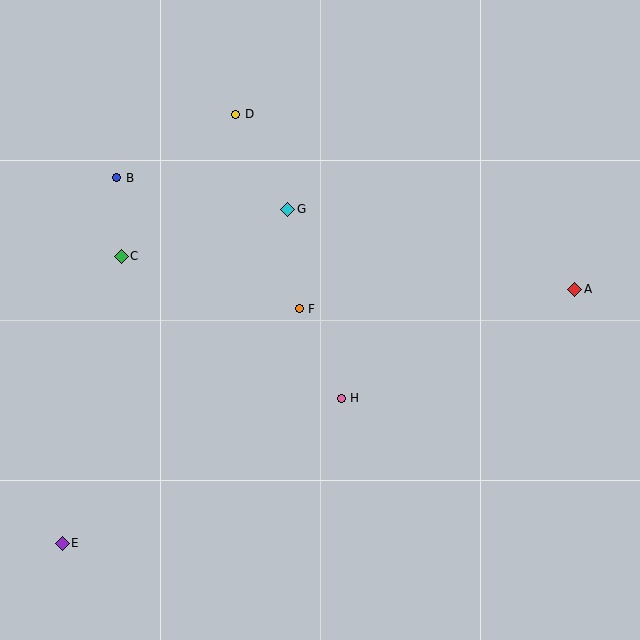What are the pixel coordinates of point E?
Point E is at (62, 543).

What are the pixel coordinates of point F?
Point F is at (299, 309).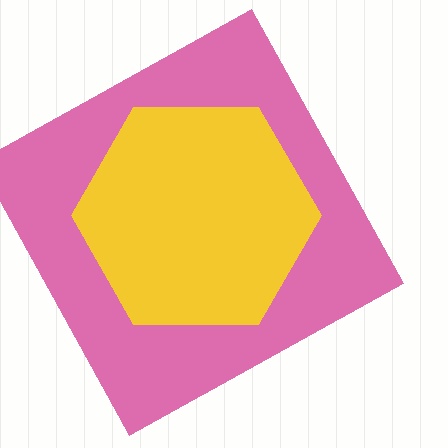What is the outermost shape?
The pink square.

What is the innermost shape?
The yellow hexagon.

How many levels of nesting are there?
2.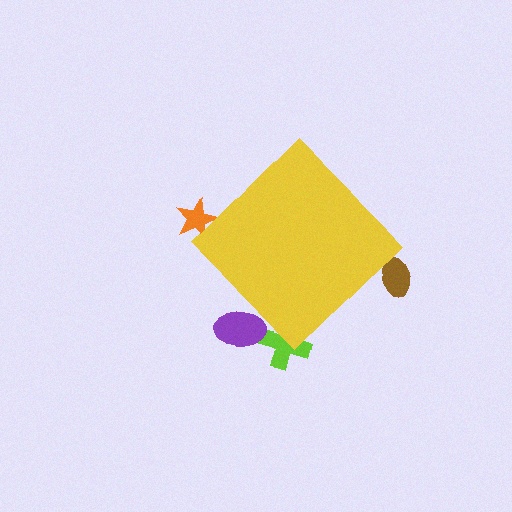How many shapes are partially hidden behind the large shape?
4 shapes are partially hidden.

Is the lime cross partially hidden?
Yes, the lime cross is partially hidden behind the yellow diamond.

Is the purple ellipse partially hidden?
Yes, the purple ellipse is partially hidden behind the yellow diamond.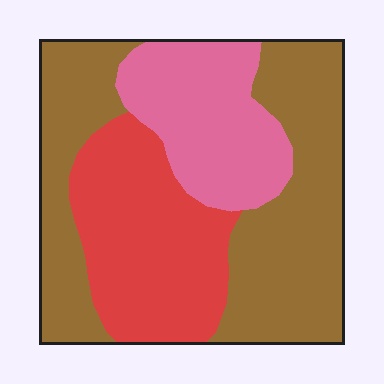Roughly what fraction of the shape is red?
Red covers 29% of the shape.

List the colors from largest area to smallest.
From largest to smallest: brown, red, pink.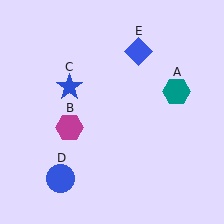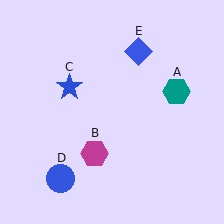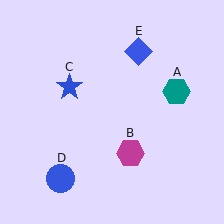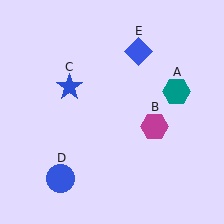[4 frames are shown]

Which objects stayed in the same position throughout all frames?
Teal hexagon (object A) and blue star (object C) and blue circle (object D) and blue diamond (object E) remained stationary.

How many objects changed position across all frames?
1 object changed position: magenta hexagon (object B).